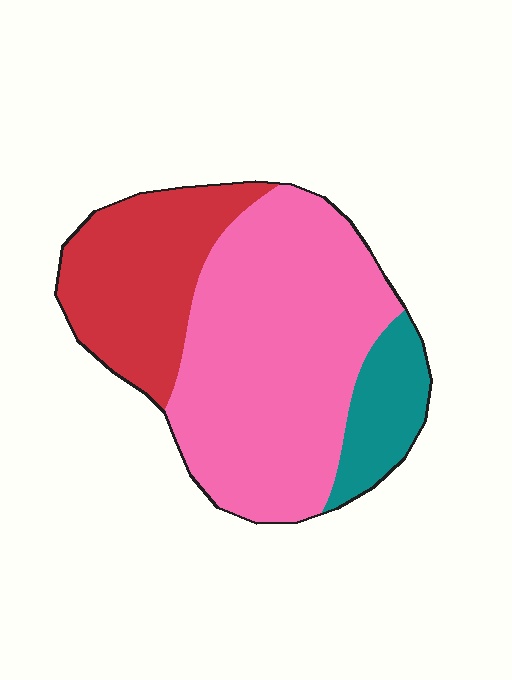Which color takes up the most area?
Pink, at roughly 60%.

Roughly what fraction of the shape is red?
Red covers about 30% of the shape.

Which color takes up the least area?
Teal, at roughly 15%.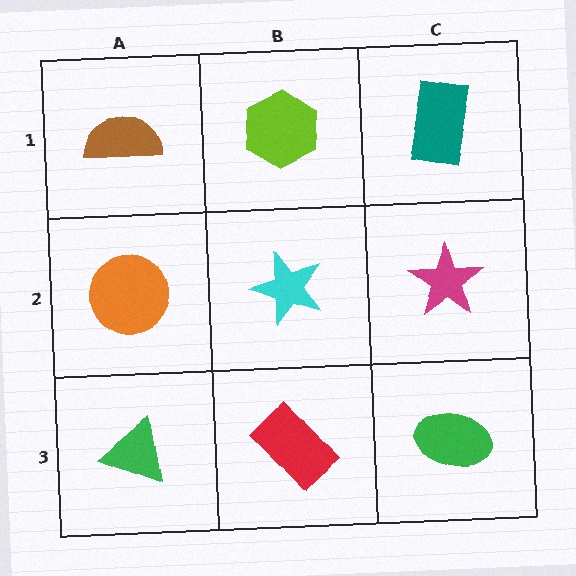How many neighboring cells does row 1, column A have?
2.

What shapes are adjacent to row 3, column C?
A magenta star (row 2, column C), a red rectangle (row 3, column B).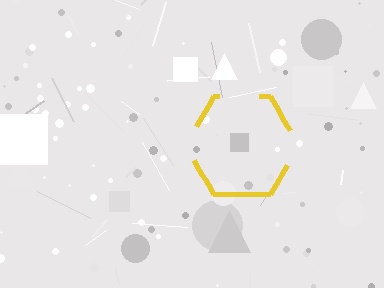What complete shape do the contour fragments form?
The contour fragments form a hexagon.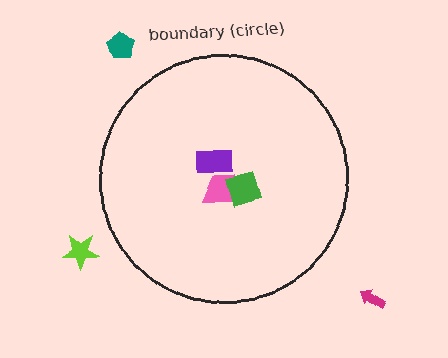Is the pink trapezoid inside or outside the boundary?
Inside.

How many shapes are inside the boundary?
3 inside, 3 outside.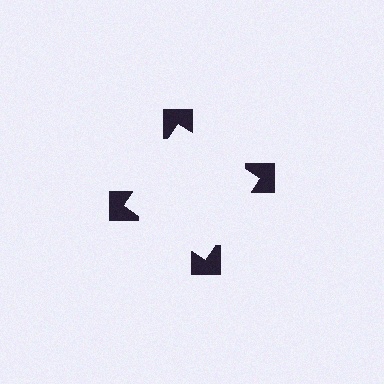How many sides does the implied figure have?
4 sides.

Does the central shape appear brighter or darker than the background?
It typically appears slightly brighter than the background, even though no actual brightness change is drawn.